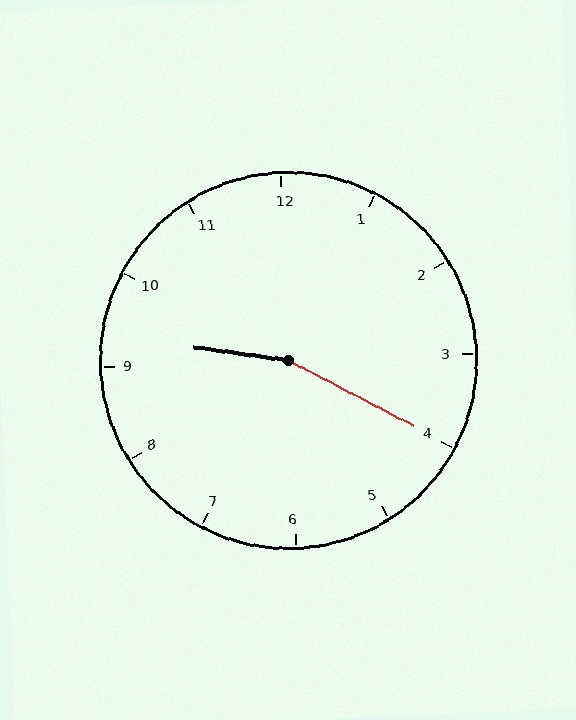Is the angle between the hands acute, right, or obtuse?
It is obtuse.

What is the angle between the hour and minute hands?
Approximately 160 degrees.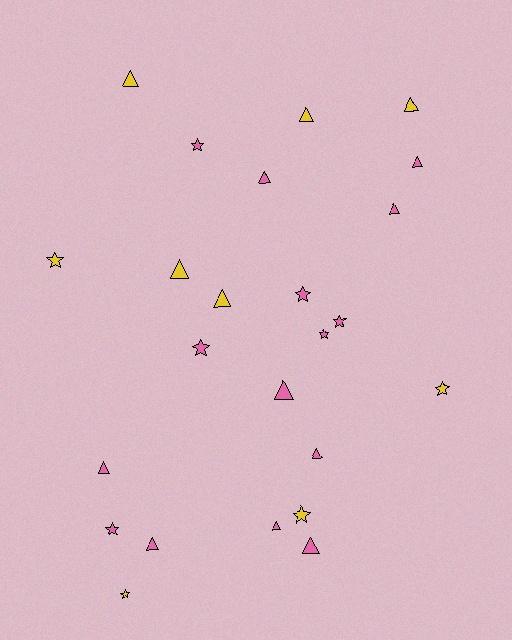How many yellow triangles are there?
There are 5 yellow triangles.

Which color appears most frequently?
Pink, with 15 objects.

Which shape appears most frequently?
Triangle, with 14 objects.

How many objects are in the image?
There are 24 objects.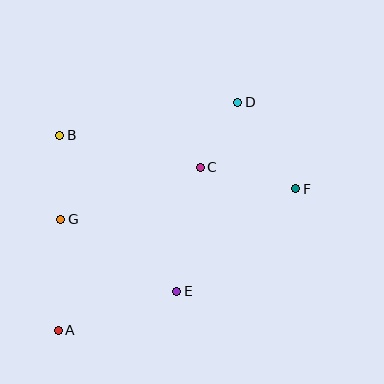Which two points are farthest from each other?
Points A and D are farthest from each other.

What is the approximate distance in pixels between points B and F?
The distance between B and F is approximately 242 pixels.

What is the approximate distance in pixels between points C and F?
The distance between C and F is approximately 98 pixels.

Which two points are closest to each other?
Points C and D are closest to each other.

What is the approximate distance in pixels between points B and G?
The distance between B and G is approximately 84 pixels.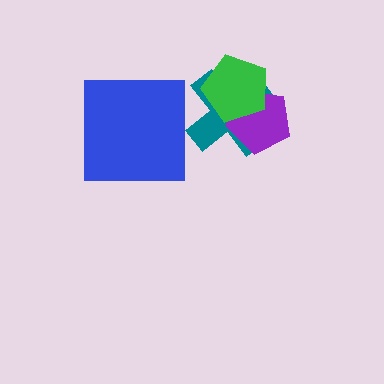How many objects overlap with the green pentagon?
2 objects overlap with the green pentagon.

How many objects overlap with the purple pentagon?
2 objects overlap with the purple pentagon.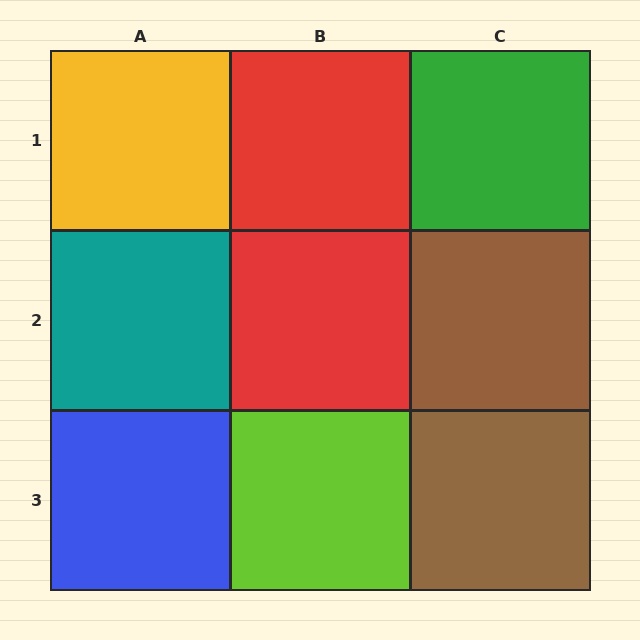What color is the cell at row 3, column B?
Lime.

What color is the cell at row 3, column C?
Brown.